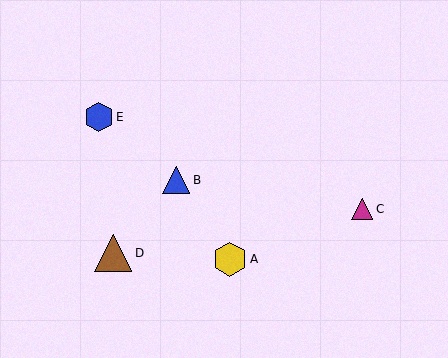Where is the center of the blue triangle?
The center of the blue triangle is at (176, 180).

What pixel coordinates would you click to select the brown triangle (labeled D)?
Click at (113, 253) to select the brown triangle D.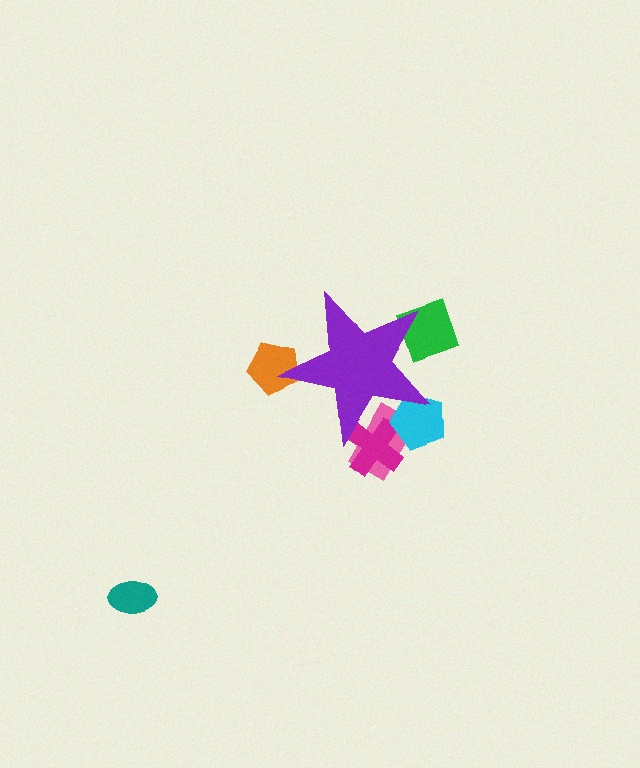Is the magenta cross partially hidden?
Yes, the magenta cross is partially hidden behind the purple star.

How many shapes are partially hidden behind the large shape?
5 shapes are partially hidden.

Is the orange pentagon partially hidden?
Yes, the orange pentagon is partially hidden behind the purple star.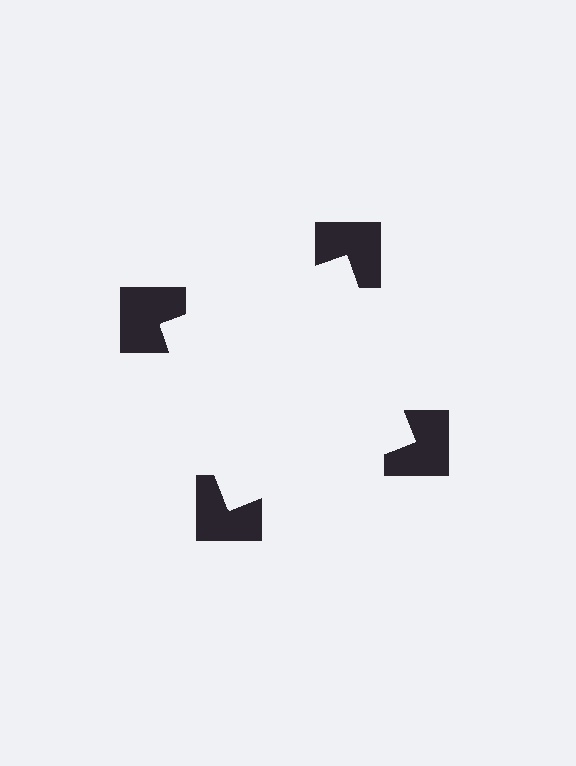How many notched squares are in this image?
There are 4 — one at each vertex of the illusory square.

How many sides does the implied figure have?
4 sides.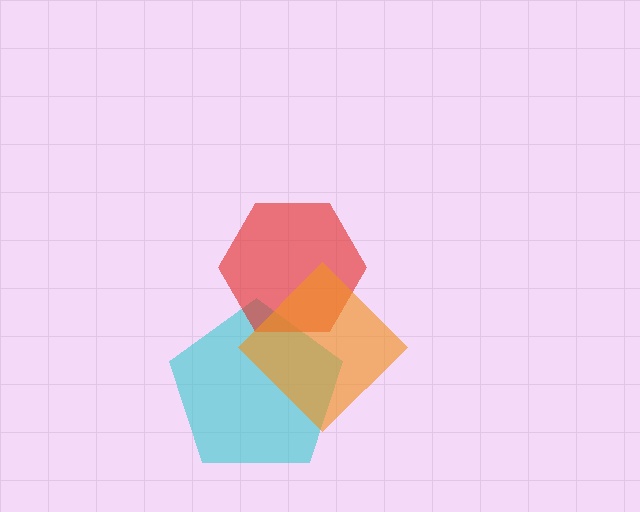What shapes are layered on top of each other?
The layered shapes are: a cyan pentagon, a red hexagon, an orange diamond.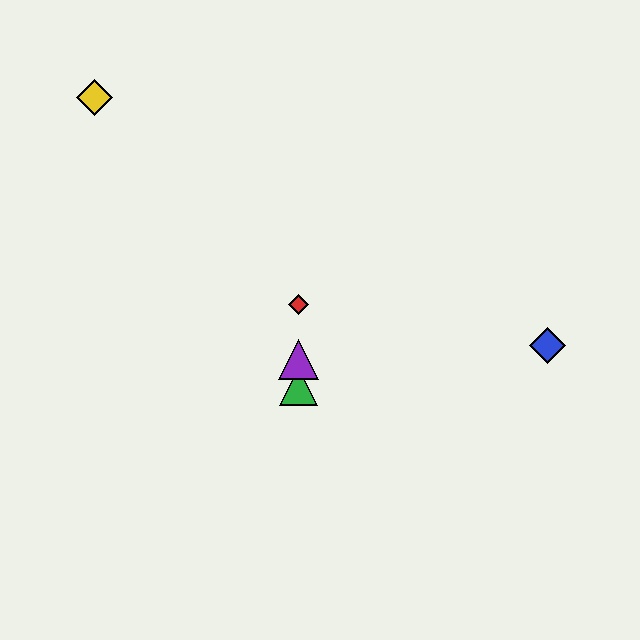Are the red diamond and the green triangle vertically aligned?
Yes, both are at x≈299.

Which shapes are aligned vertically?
The red diamond, the green triangle, the purple triangle are aligned vertically.